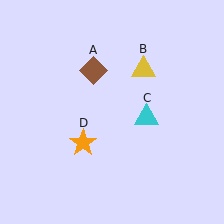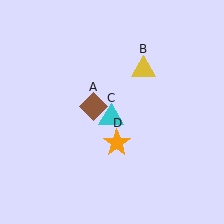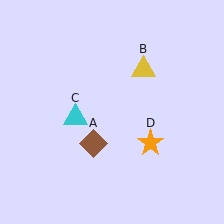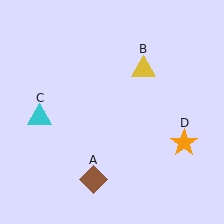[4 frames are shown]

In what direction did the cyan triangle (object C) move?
The cyan triangle (object C) moved left.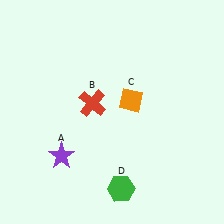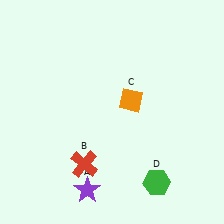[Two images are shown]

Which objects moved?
The objects that moved are: the purple star (A), the red cross (B), the green hexagon (D).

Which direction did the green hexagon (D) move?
The green hexagon (D) moved right.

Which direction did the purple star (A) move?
The purple star (A) moved down.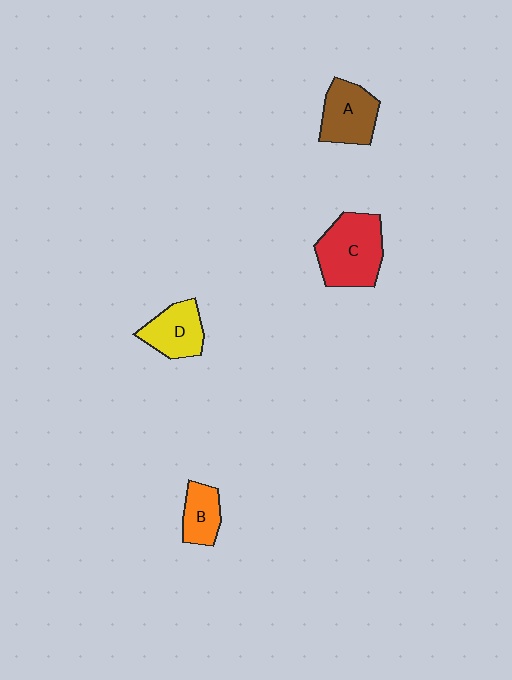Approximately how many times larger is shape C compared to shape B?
Approximately 2.0 times.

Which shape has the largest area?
Shape C (red).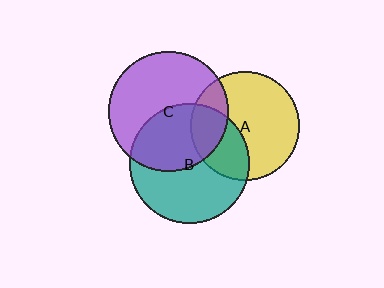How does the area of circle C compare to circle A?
Approximately 1.2 times.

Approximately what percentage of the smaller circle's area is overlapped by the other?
Approximately 30%.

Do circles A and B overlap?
Yes.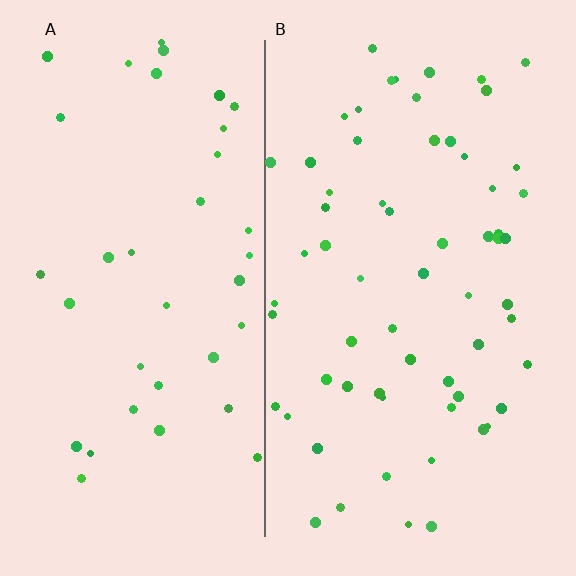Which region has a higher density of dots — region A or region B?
B (the right).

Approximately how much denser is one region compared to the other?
Approximately 1.7× — region B over region A.